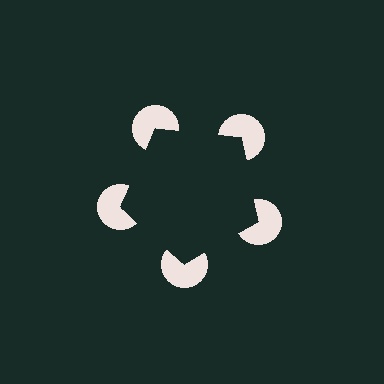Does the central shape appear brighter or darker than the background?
It typically appears slightly darker than the background, even though no actual brightness change is drawn.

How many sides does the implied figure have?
5 sides.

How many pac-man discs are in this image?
There are 5 — one at each vertex of the illusory pentagon.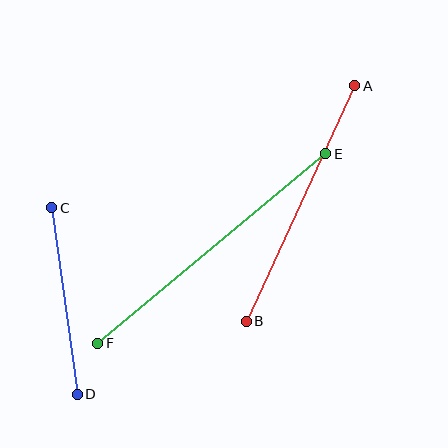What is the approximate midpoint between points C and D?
The midpoint is at approximately (65, 301) pixels.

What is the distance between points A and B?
The distance is approximately 259 pixels.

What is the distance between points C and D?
The distance is approximately 188 pixels.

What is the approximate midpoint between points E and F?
The midpoint is at approximately (212, 249) pixels.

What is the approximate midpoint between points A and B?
The midpoint is at approximately (301, 204) pixels.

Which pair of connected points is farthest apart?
Points E and F are farthest apart.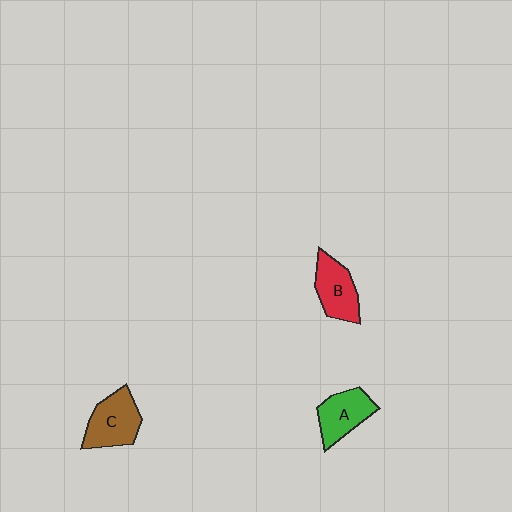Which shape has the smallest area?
Shape A (green).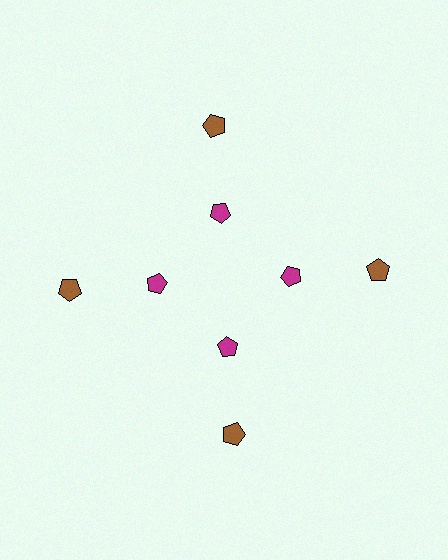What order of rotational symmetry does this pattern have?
This pattern has 4-fold rotational symmetry.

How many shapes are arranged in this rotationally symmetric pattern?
There are 8 shapes, arranged in 4 groups of 2.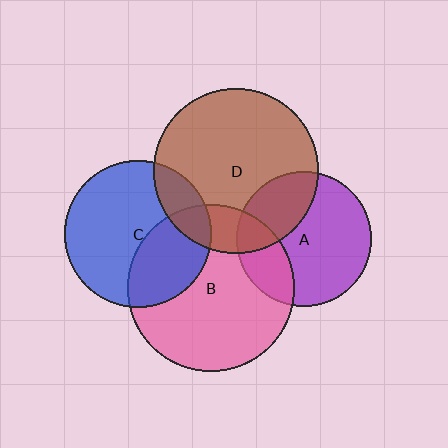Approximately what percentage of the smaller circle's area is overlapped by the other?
Approximately 15%.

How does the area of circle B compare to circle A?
Approximately 1.5 times.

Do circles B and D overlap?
Yes.